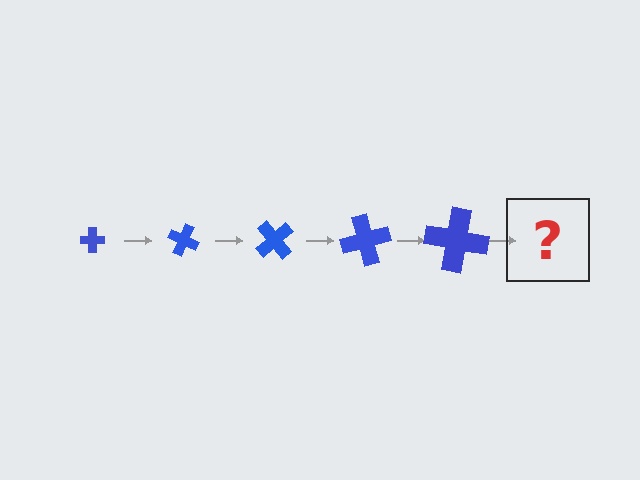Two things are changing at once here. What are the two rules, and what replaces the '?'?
The two rules are that the cross grows larger each step and it rotates 25 degrees each step. The '?' should be a cross, larger than the previous one and rotated 125 degrees from the start.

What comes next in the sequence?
The next element should be a cross, larger than the previous one and rotated 125 degrees from the start.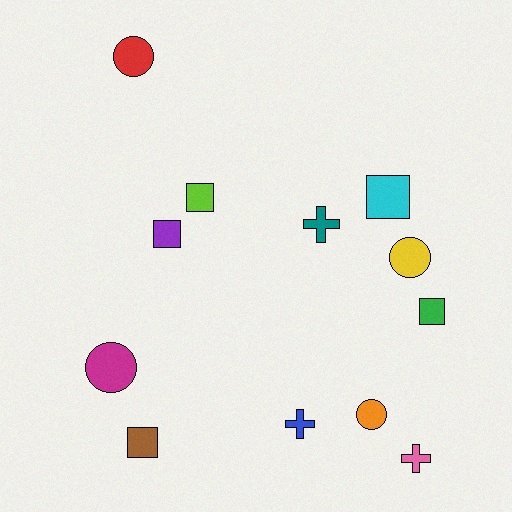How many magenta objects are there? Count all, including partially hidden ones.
There is 1 magenta object.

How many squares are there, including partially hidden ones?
There are 5 squares.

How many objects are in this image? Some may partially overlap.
There are 12 objects.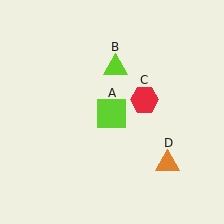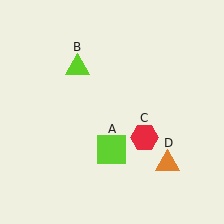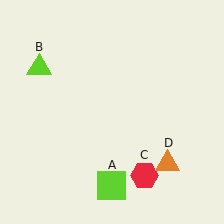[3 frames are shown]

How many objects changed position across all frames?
3 objects changed position: lime square (object A), lime triangle (object B), red hexagon (object C).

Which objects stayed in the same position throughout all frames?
Orange triangle (object D) remained stationary.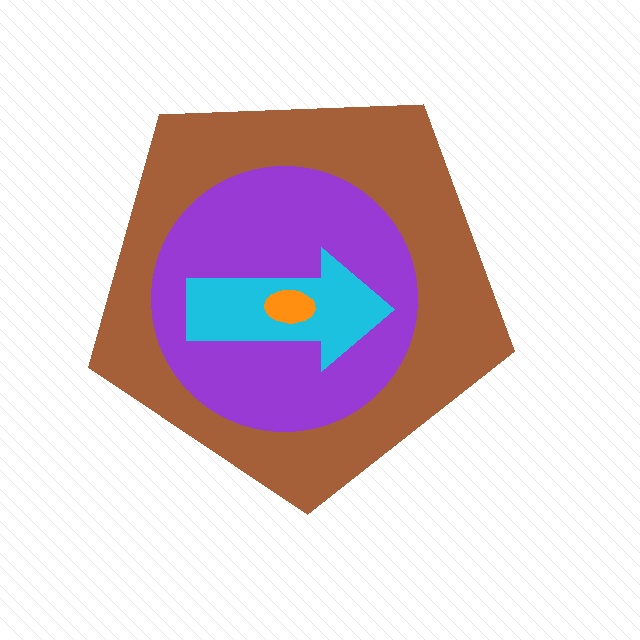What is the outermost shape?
The brown pentagon.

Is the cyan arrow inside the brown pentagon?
Yes.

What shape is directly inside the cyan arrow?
The orange ellipse.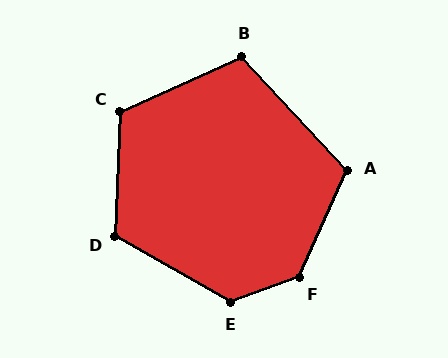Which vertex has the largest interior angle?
F, at approximately 134 degrees.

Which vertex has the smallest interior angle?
B, at approximately 108 degrees.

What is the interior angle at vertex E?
Approximately 130 degrees (obtuse).